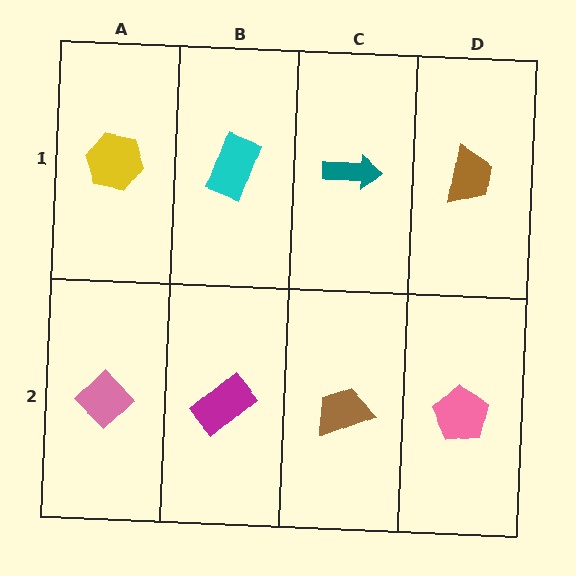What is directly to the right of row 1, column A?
A cyan rectangle.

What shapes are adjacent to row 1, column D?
A pink pentagon (row 2, column D), a teal arrow (row 1, column C).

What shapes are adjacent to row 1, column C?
A brown trapezoid (row 2, column C), a cyan rectangle (row 1, column B), a brown trapezoid (row 1, column D).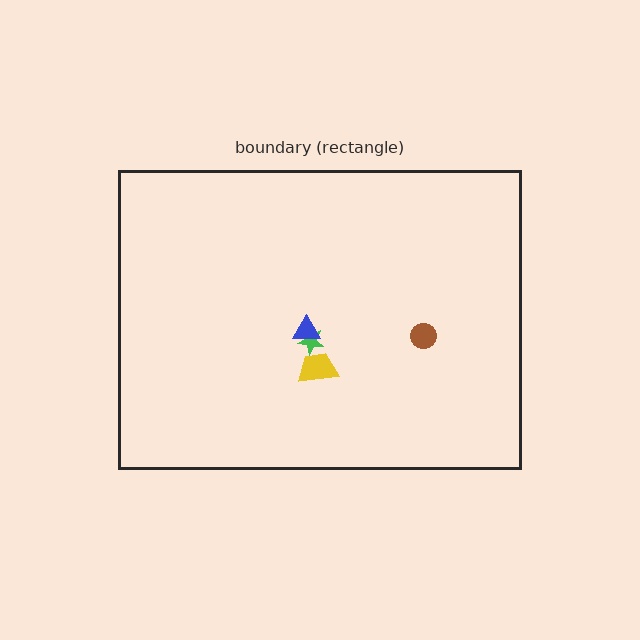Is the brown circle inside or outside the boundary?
Inside.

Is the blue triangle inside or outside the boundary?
Inside.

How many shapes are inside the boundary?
4 inside, 0 outside.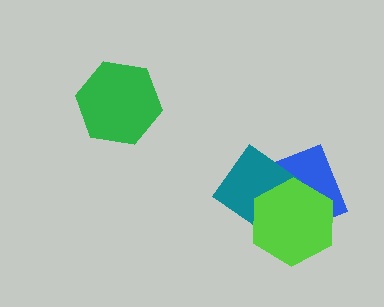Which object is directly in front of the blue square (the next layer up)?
The teal diamond is directly in front of the blue square.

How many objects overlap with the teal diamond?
2 objects overlap with the teal diamond.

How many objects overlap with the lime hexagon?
2 objects overlap with the lime hexagon.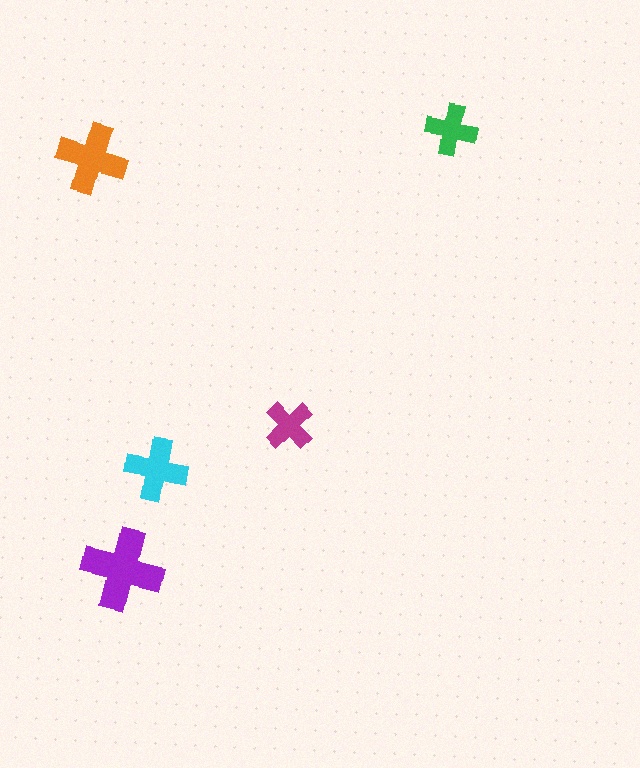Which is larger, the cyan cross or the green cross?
The cyan one.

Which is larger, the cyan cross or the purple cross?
The purple one.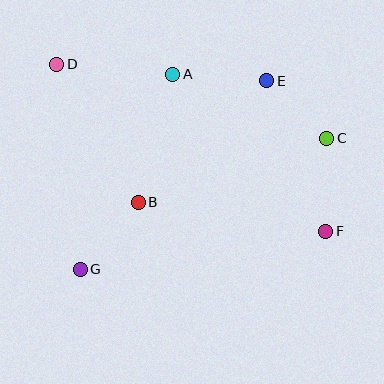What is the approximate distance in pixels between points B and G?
The distance between B and G is approximately 89 pixels.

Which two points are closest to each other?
Points C and E are closest to each other.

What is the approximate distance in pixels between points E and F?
The distance between E and F is approximately 162 pixels.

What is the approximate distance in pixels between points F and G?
The distance between F and G is approximately 248 pixels.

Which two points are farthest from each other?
Points D and F are farthest from each other.